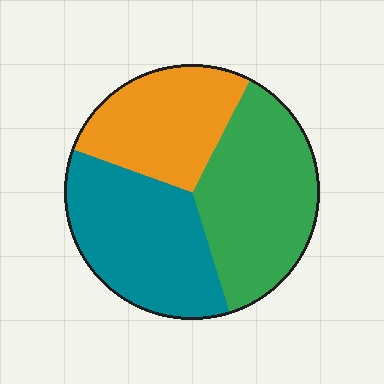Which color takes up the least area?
Orange, at roughly 25%.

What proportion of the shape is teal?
Teal takes up about one third (1/3) of the shape.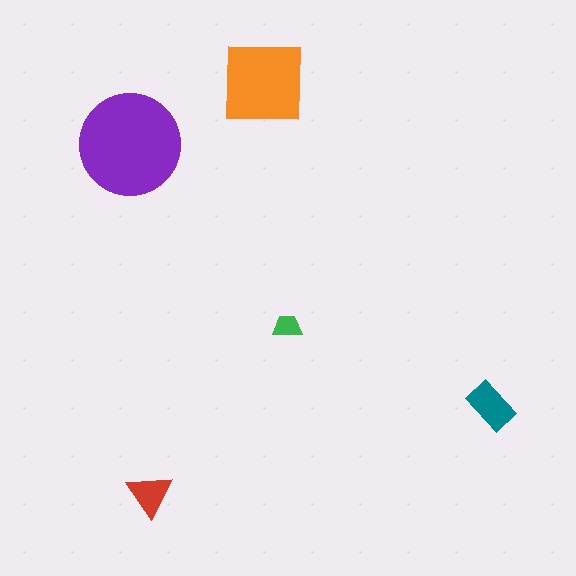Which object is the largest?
The purple circle.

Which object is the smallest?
The green trapezoid.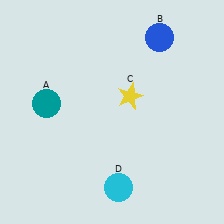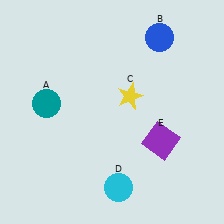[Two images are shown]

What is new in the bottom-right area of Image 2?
A purple square (E) was added in the bottom-right area of Image 2.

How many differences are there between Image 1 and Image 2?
There is 1 difference between the two images.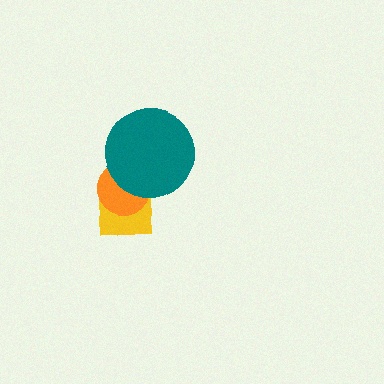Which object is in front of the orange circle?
The teal circle is in front of the orange circle.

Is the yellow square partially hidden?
Yes, it is partially covered by another shape.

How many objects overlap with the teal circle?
2 objects overlap with the teal circle.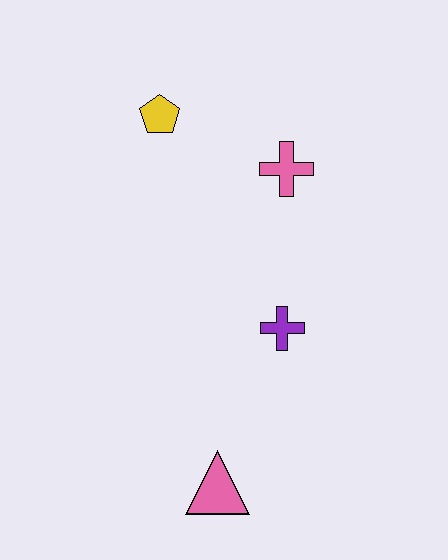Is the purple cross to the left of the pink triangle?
No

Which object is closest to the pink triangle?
The purple cross is closest to the pink triangle.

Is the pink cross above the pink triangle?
Yes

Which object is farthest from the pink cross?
The pink triangle is farthest from the pink cross.